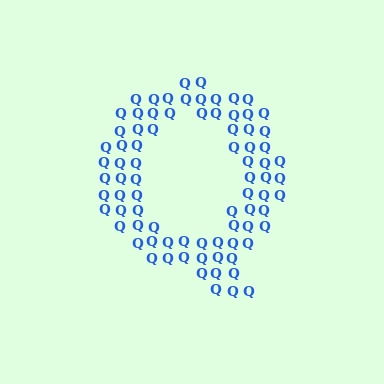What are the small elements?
The small elements are letter Q's.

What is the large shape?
The large shape is the letter Q.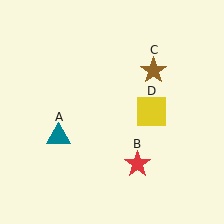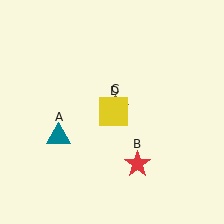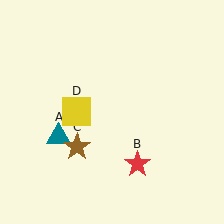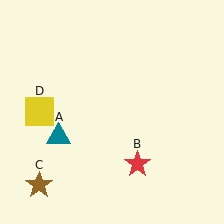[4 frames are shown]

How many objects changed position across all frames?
2 objects changed position: brown star (object C), yellow square (object D).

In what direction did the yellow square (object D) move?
The yellow square (object D) moved left.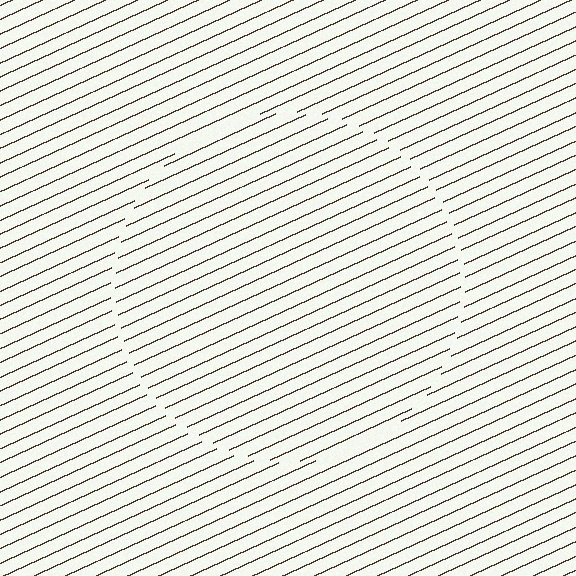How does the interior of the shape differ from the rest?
The interior of the shape contains the same grating, shifted by half a period — the contour is defined by the phase discontinuity where line-ends from the inner and outer gratings abut.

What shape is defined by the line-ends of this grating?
An illusory circle. The interior of the shape contains the same grating, shifted by half a period — the contour is defined by the phase discontinuity where line-ends from the inner and outer gratings abut.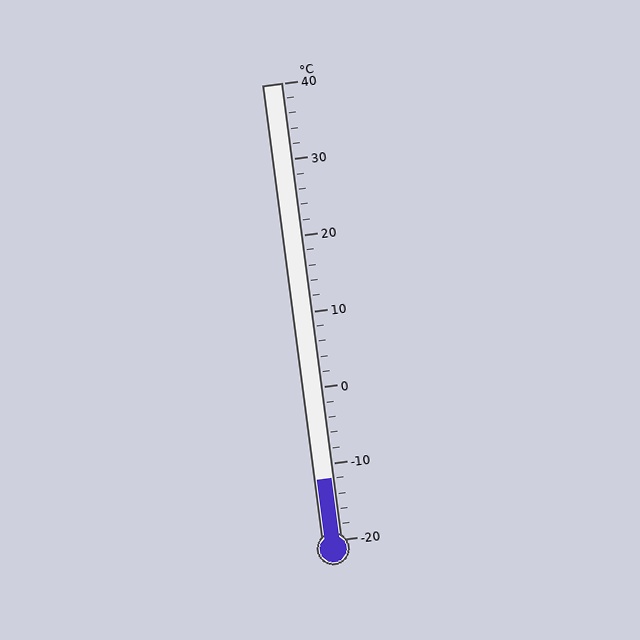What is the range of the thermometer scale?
The thermometer scale ranges from -20°C to 40°C.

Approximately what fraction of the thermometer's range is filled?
The thermometer is filled to approximately 15% of its range.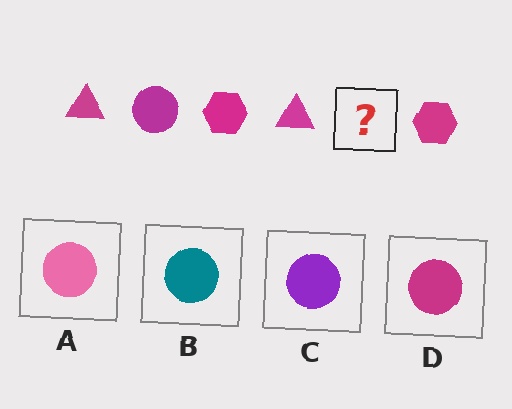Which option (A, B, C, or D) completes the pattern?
D.